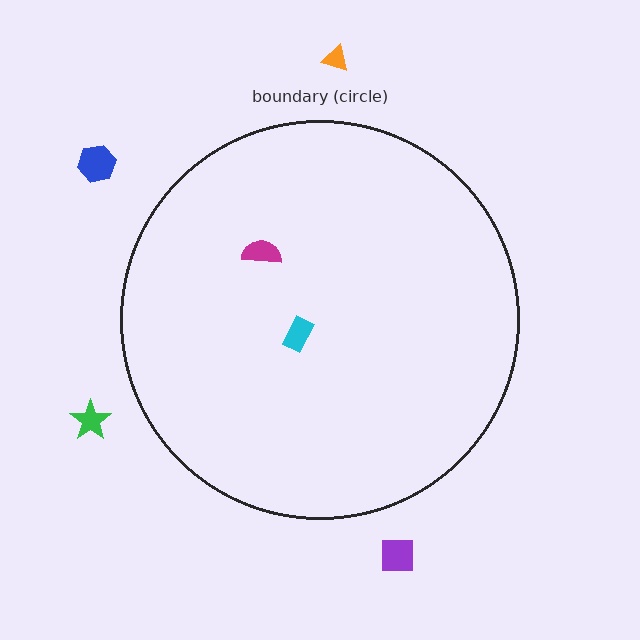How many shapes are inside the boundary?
2 inside, 4 outside.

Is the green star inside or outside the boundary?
Outside.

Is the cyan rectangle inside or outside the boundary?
Inside.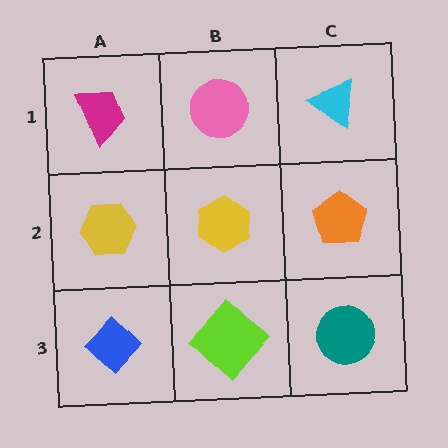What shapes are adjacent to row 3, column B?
A yellow hexagon (row 2, column B), a blue diamond (row 3, column A), a teal circle (row 3, column C).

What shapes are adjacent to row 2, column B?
A pink circle (row 1, column B), a lime diamond (row 3, column B), a yellow hexagon (row 2, column A), an orange pentagon (row 2, column C).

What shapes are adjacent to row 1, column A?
A yellow hexagon (row 2, column A), a pink circle (row 1, column B).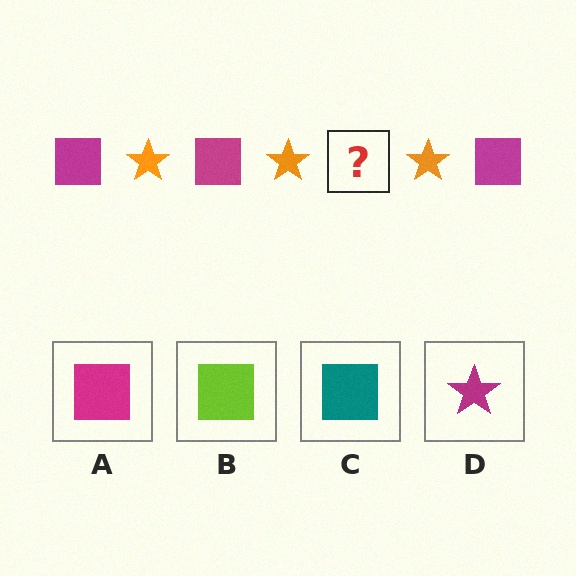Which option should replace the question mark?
Option A.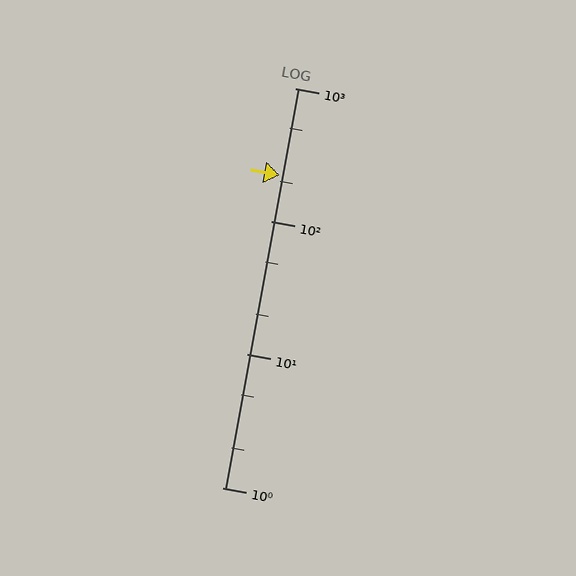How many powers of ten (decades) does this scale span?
The scale spans 3 decades, from 1 to 1000.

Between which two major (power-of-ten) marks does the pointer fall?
The pointer is between 100 and 1000.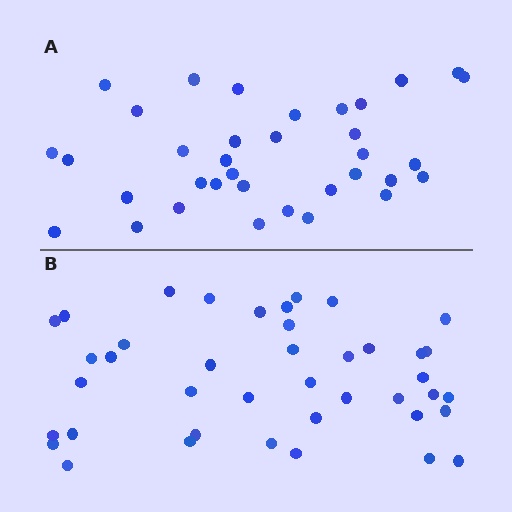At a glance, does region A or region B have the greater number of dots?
Region B (the bottom region) has more dots.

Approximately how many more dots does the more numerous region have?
Region B has about 6 more dots than region A.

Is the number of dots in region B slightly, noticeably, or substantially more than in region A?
Region B has only slightly more — the two regions are fairly close. The ratio is roughly 1.2 to 1.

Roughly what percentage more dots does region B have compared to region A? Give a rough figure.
About 15% more.